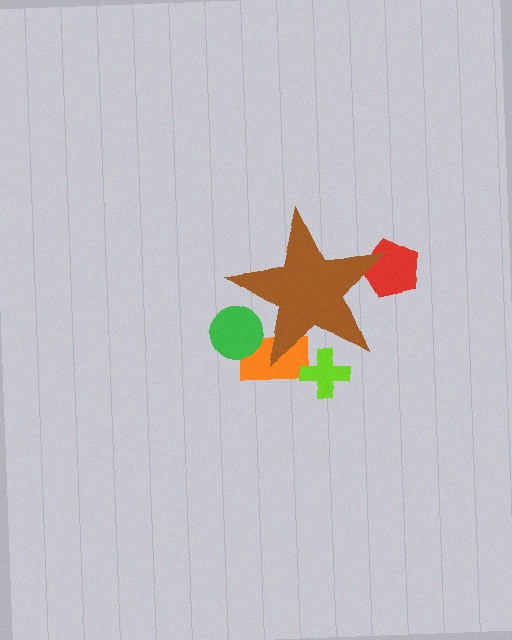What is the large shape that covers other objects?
A brown star.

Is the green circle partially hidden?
Yes, the green circle is partially hidden behind the brown star.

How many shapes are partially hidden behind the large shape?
4 shapes are partially hidden.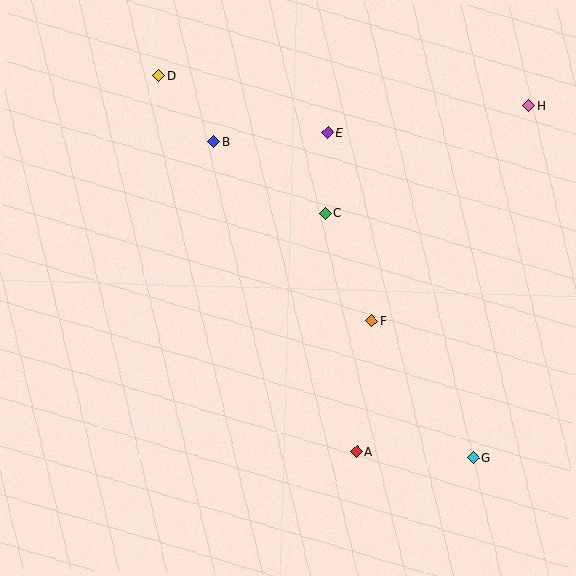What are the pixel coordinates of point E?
Point E is at (328, 133).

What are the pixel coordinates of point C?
Point C is at (325, 213).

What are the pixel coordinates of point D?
Point D is at (159, 76).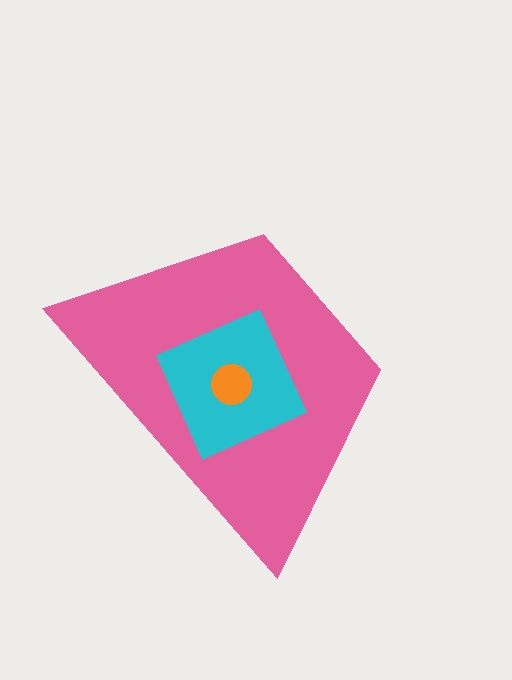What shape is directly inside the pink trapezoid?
The cyan diamond.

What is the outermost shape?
The pink trapezoid.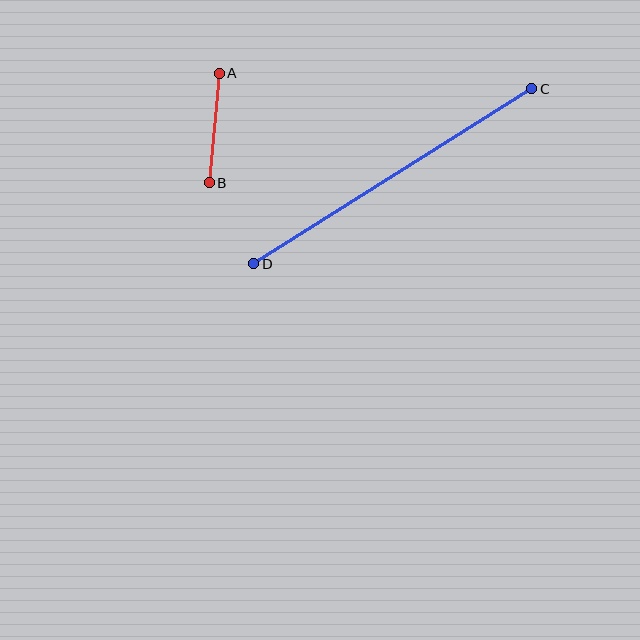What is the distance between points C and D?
The distance is approximately 328 pixels.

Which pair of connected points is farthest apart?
Points C and D are farthest apart.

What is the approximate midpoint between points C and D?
The midpoint is at approximately (393, 176) pixels.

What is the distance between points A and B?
The distance is approximately 110 pixels.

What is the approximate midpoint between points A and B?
The midpoint is at approximately (214, 128) pixels.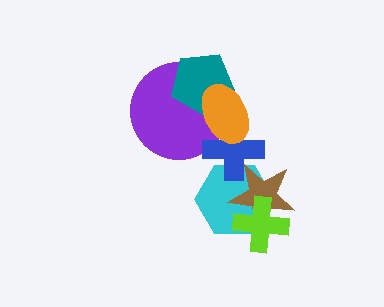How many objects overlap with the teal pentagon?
2 objects overlap with the teal pentagon.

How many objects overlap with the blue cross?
4 objects overlap with the blue cross.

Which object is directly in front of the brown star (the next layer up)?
The lime cross is directly in front of the brown star.